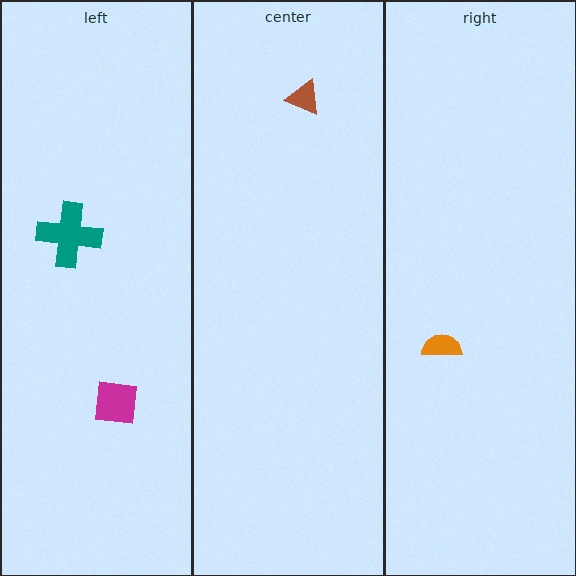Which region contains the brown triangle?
The center region.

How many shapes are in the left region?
2.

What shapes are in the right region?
The orange semicircle.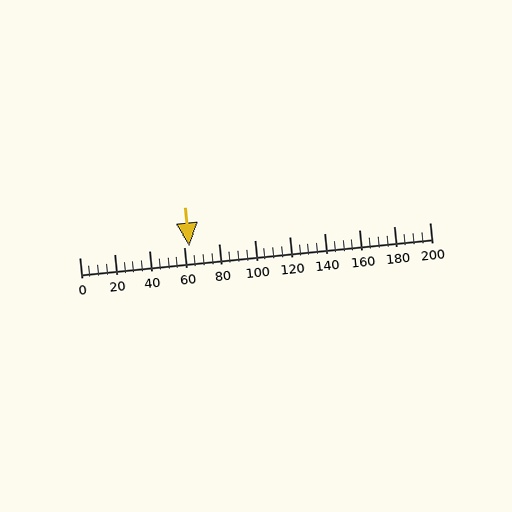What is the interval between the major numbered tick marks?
The major tick marks are spaced 20 units apart.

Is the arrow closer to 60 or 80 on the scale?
The arrow is closer to 60.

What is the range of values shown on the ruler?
The ruler shows values from 0 to 200.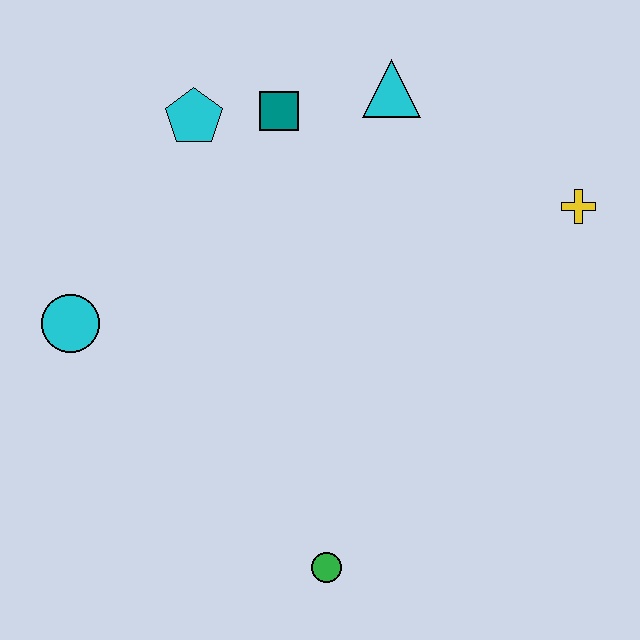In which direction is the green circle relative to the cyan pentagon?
The green circle is below the cyan pentagon.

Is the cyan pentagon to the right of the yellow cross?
No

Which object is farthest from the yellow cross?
The cyan circle is farthest from the yellow cross.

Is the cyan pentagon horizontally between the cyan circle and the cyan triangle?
Yes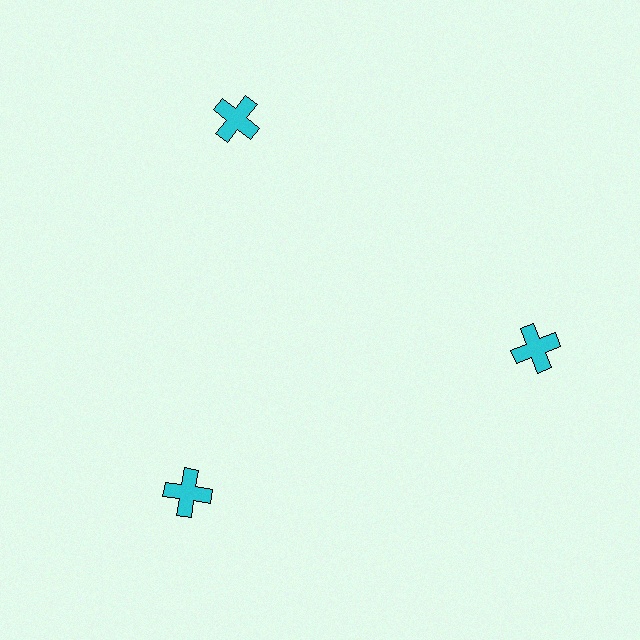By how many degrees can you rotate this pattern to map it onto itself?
The pattern maps onto itself every 120 degrees of rotation.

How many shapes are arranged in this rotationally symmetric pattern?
There are 3 shapes, arranged in 3 groups of 1.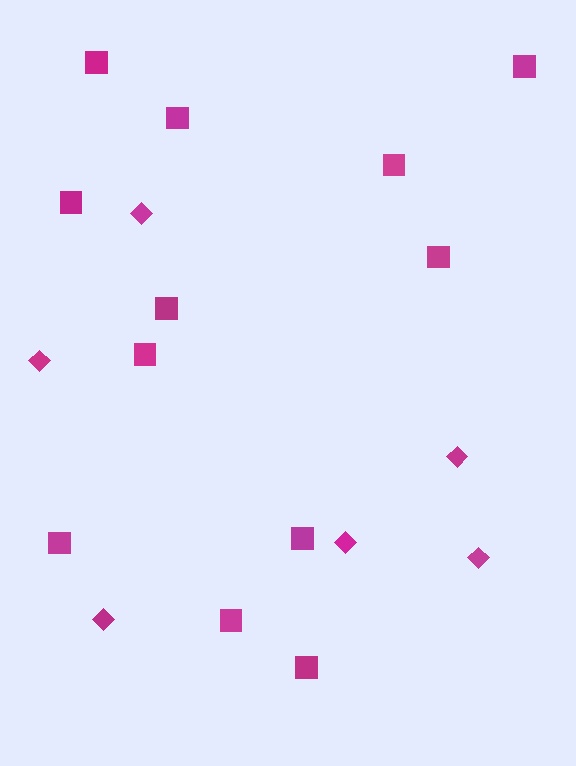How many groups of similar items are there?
There are 2 groups: one group of squares (12) and one group of diamonds (6).